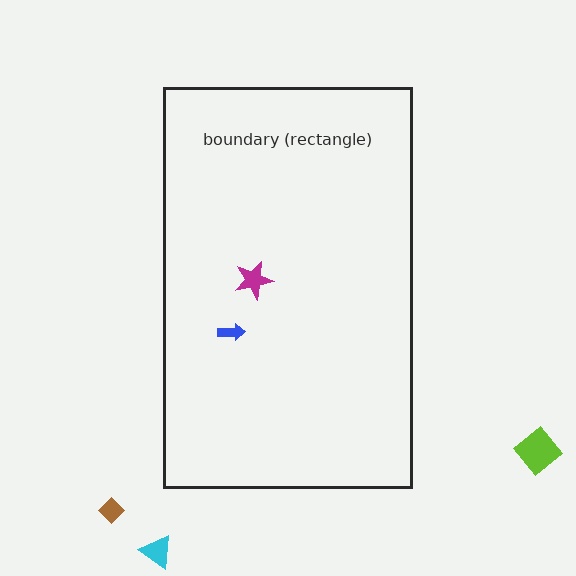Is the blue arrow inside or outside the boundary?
Inside.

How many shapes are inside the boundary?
2 inside, 3 outside.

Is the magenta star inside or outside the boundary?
Inside.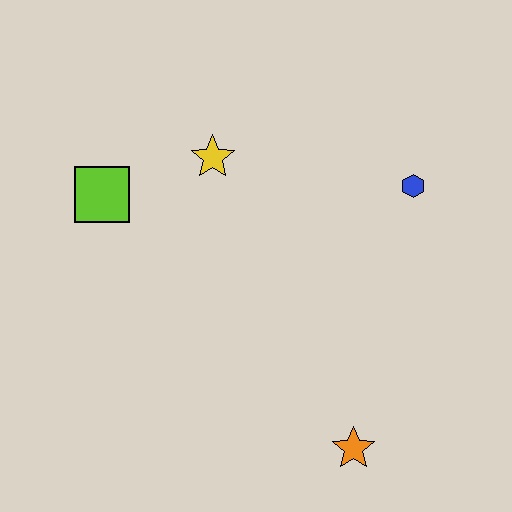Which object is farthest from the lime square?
The orange star is farthest from the lime square.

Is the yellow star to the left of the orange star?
Yes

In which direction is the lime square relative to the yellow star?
The lime square is to the left of the yellow star.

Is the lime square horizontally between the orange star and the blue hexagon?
No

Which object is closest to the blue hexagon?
The yellow star is closest to the blue hexagon.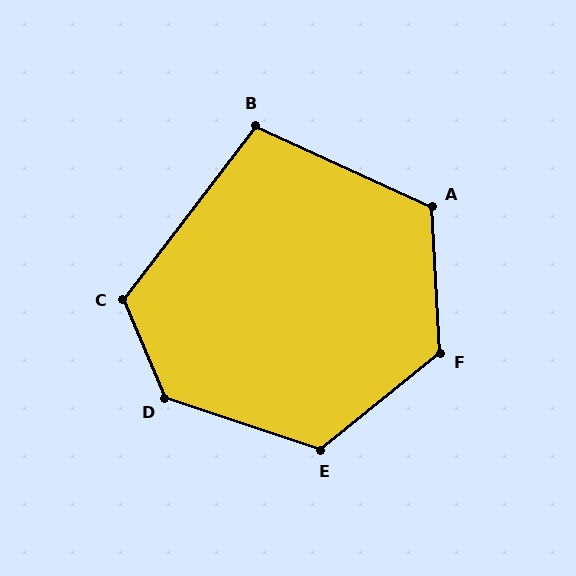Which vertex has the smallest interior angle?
B, at approximately 103 degrees.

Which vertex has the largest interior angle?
D, at approximately 131 degrees.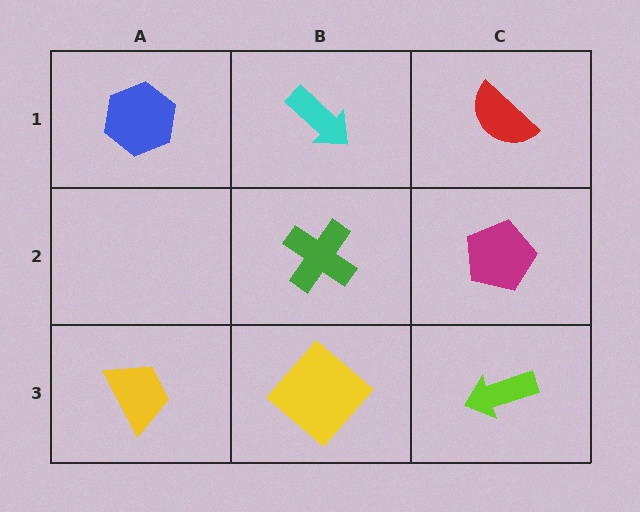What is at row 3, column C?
A lime arrow.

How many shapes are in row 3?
3 shapes.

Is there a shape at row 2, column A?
No, that cell is empty.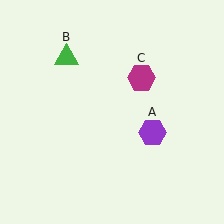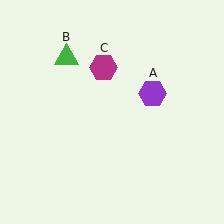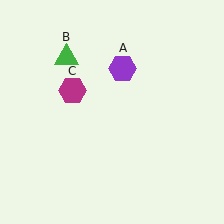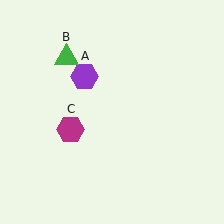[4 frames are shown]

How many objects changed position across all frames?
2 objects changed position: purple hexagon (object A), magenta hexagon (object C).